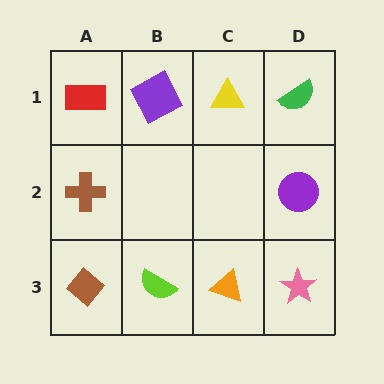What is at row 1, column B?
A purple square.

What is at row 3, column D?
A pink star.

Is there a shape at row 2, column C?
No, that cell is empty.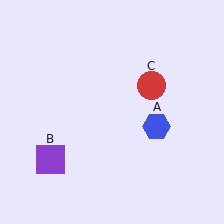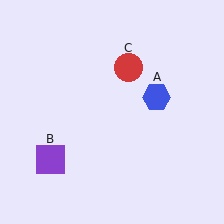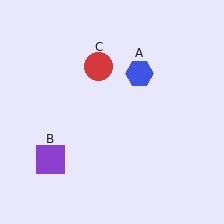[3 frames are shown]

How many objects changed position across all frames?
2 objects changed position: blue hexagon (object A), red circle (object C).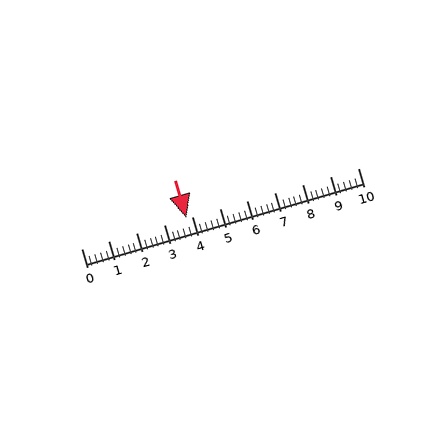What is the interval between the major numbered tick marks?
The major tick marks are spaced 1 units apart.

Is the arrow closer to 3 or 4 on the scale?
The arrow is closer to 4.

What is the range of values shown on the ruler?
The ruler shows values from 0 to 10.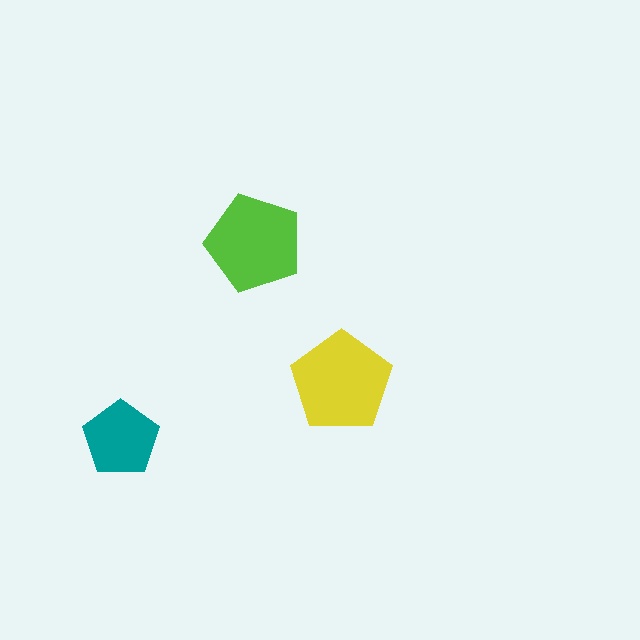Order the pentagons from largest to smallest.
the yellow one, the lime one, the teal one.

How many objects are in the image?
There are 3 objects in the image.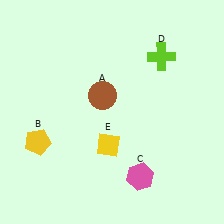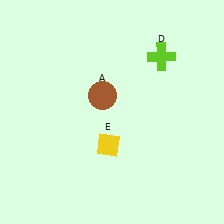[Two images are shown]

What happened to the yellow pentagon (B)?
The yellow pentagon (B) was removed in Image 2. It was in the bottom-left area of Image 1.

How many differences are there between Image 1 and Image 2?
There are 2 differences between the two images.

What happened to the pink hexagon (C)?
The pink hexagon (C) was removed in Image 2. It was in the bottom-right area of Image 1.